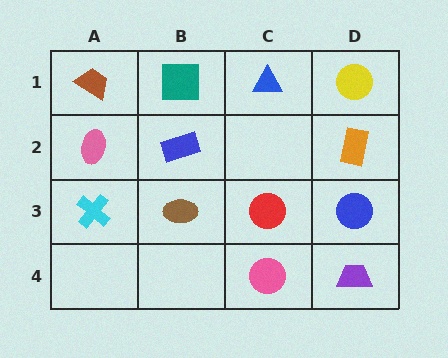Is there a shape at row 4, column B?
No, that cell is empty.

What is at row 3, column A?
A cyan cross.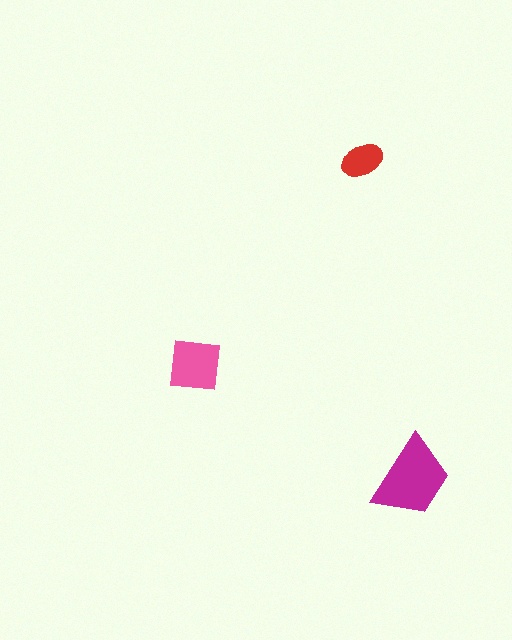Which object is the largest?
The magenta trapezoid.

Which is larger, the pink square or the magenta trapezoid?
The magenta trapezoid.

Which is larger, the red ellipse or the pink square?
The pink square.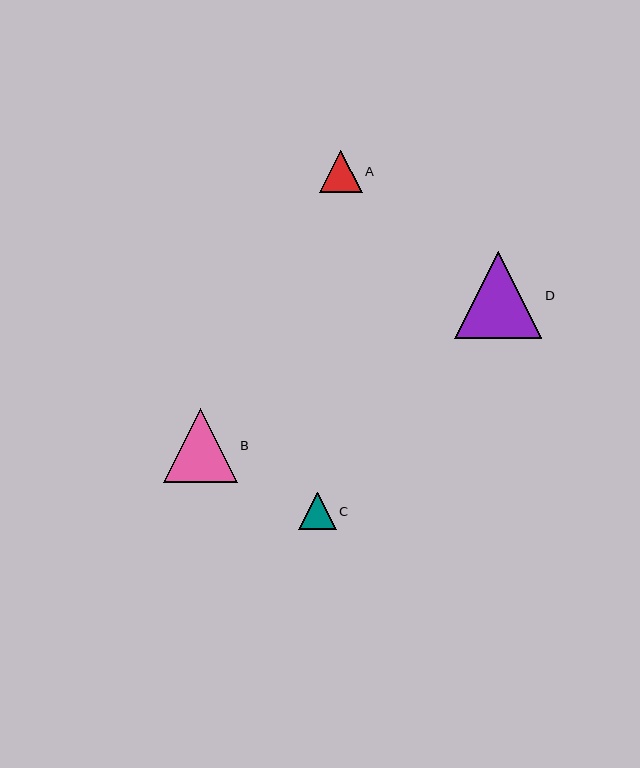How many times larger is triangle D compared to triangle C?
Triangle D is approximately 2.3 times the size of triangle C.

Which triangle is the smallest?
Triangle C is the smallest with a size of approximately 38 pixels.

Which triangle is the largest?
Triangle D is the largest with a size of approximately 88 pixels.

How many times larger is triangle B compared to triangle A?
Triangle B is approximately 1.7 times the size of triangle A.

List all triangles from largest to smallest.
From largest to smallest: D, B, A, C.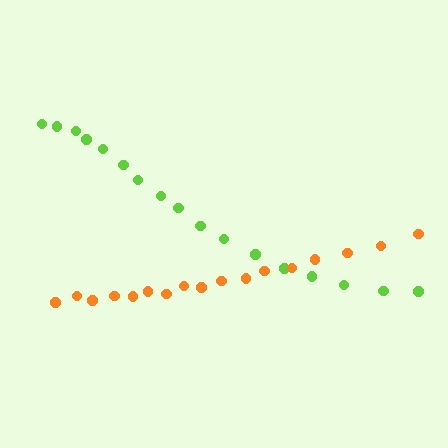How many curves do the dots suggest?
There are 2 distinct paths.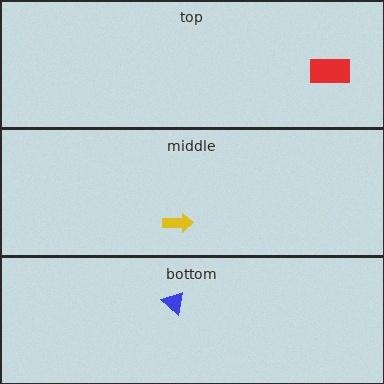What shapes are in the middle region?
The yellow arrow.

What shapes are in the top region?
The red rectangle.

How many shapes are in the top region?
1.